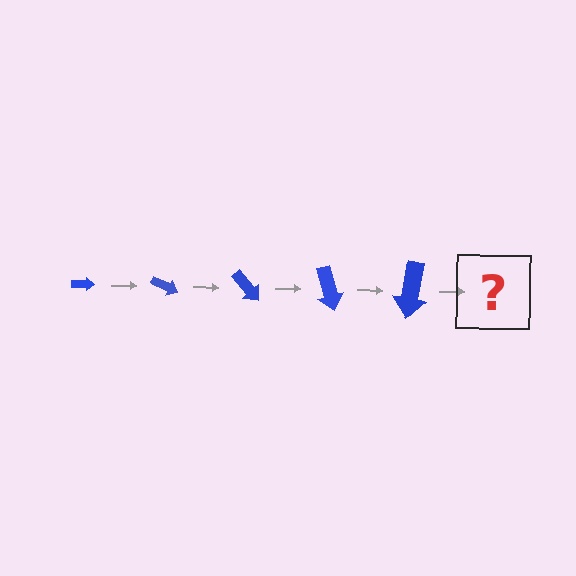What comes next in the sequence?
The next element should be an arrow, larger than the previous one and rotated 125 degrees from the start.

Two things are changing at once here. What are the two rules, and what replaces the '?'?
The two rules are that the arrow grows larger each step and it rotates 25 degrees each step. The '?' should be an arrow, larger than the previous one and rotated 125 degrees from the start.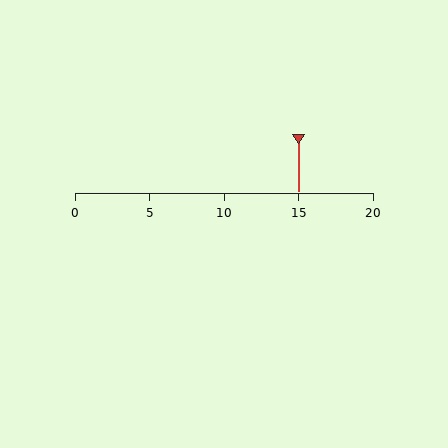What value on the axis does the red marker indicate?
The marker indicates approximately 15.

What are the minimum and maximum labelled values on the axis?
The axis runs from 0 to 20.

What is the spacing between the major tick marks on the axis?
The major ticks are spaced 5 apart.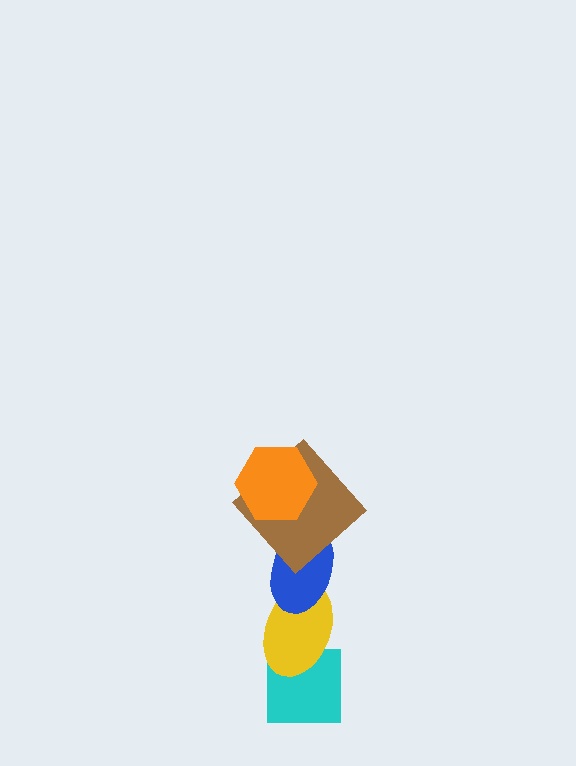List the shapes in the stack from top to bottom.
From top to bottom: the orange hexagon, the brown diamond, the blue ellipse, the yellow ellipse, the cyan square.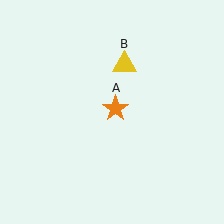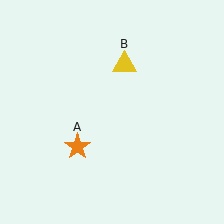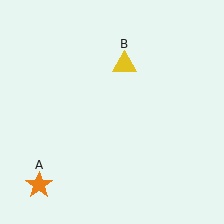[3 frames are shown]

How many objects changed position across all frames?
1 object changed position: orange star (object A).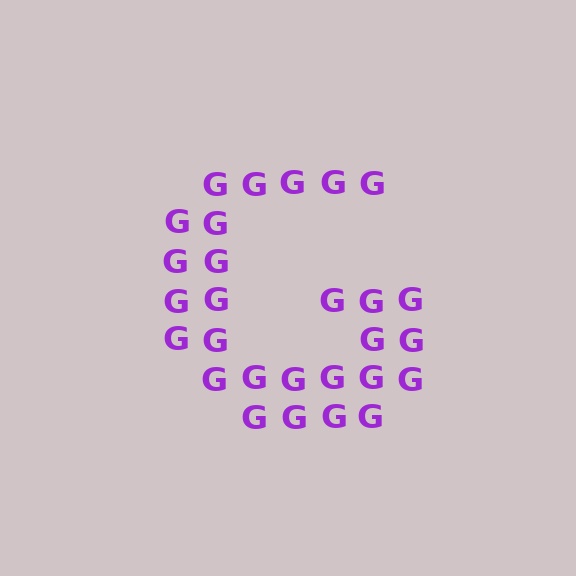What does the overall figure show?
The overall figure shows the letter G.